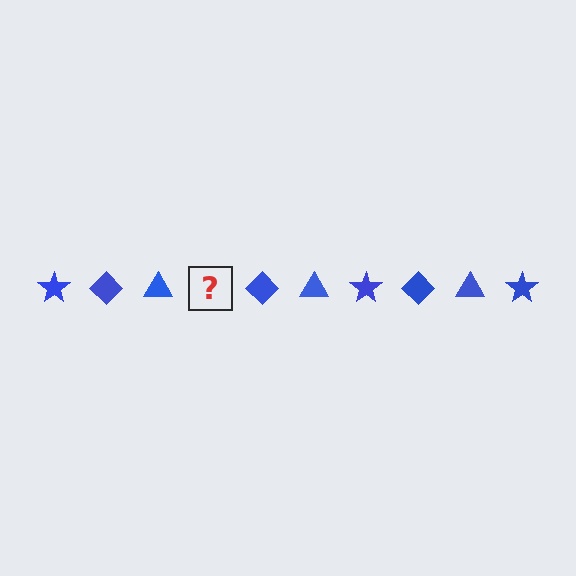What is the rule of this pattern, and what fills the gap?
The rule is that the pattern cycles through star, diamond, triangle shapes in blue. The gap should be filled with a blue star.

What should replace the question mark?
The question mark should be replaced with a blue star.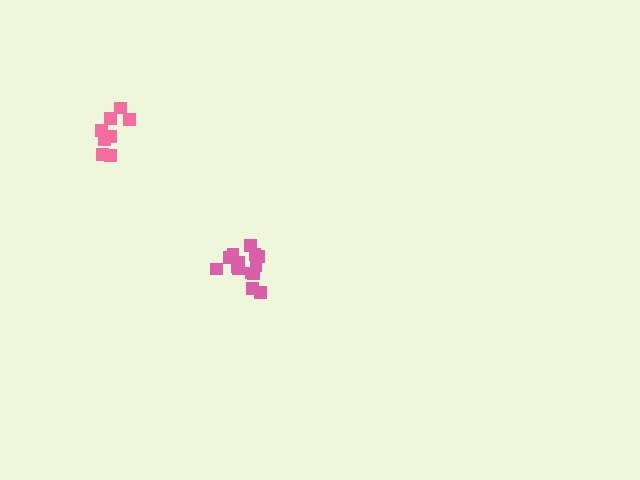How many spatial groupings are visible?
There are 2 spatial groupings.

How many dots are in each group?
Group 1: 14 dots, Group 2: 8 dots (22 total).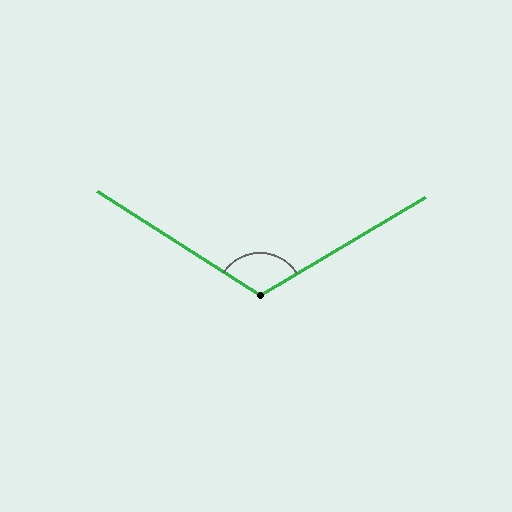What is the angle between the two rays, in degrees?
Approximately 117 degrees.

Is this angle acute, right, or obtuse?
It is obtuse.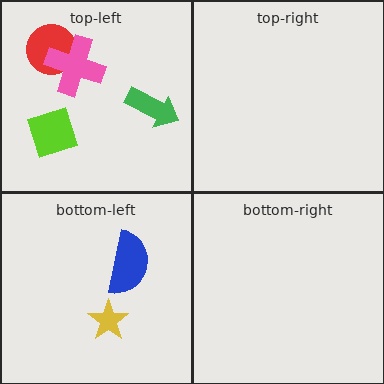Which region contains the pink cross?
The top-left region.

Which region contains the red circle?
The top-left region.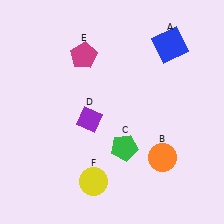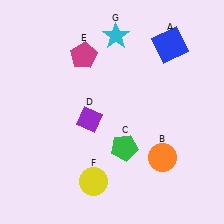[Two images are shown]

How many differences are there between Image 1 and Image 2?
There is 1 difference between the two images.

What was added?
A cyan star (G) was added in Image 2.